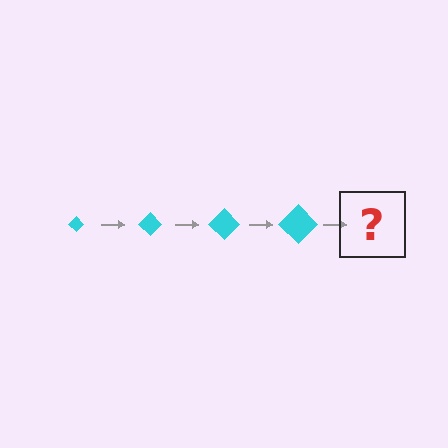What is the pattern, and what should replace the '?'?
The pattern is that the diamond gets progressively larger each step. The '?' should be a cyan diamond, larger than the previous one.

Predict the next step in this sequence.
The next step is a cyan diamond, larger than the previous one.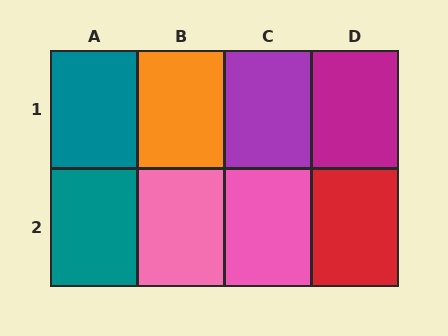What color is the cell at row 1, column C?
Purple.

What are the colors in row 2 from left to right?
Teal, pink, pink, red.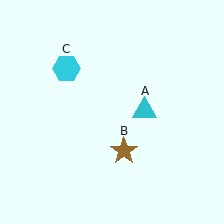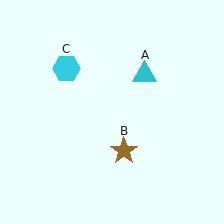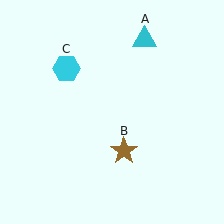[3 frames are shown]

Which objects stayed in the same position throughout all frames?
Brown star (object B) and cyan hexagon (object C) remained stationary.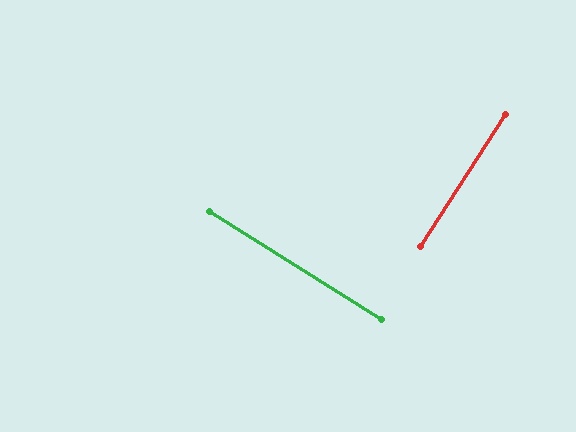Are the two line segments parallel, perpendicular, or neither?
Perpendicular — they meet at approximately 89°.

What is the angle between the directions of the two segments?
Approximately 89 degrees.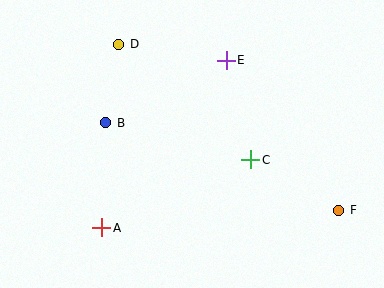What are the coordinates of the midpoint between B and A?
The midpoint between B and A is at (104, 175).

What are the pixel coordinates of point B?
Point B is at (106, 123).